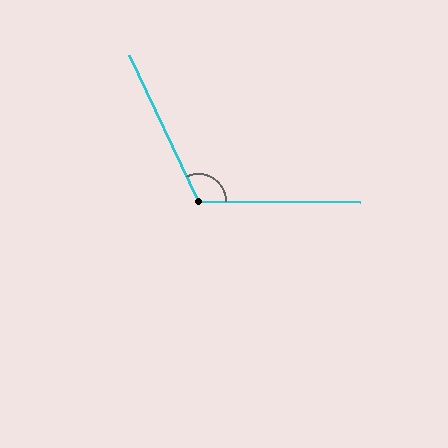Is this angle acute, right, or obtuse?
It is obtuse.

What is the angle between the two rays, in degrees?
Approximately 116 degrees.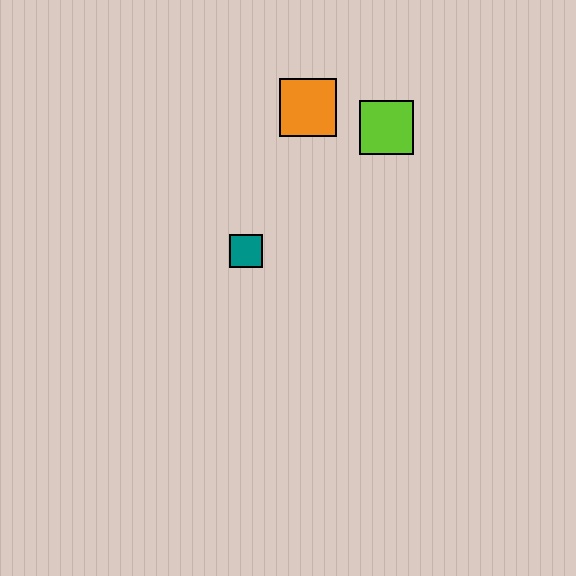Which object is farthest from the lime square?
The teal square is farthest from the lime square.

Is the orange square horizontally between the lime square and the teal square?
Yes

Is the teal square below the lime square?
Yes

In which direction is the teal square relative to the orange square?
The teal square is below the orange square.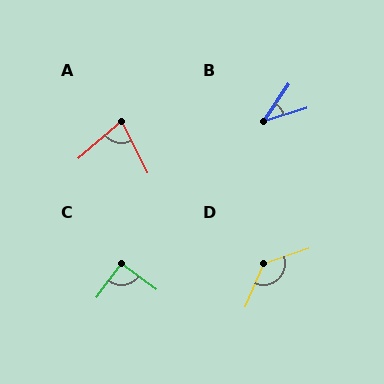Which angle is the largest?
D, at approximately 132 degrees.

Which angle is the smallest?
B, at approximately 39 degrees.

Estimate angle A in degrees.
Approximately 75 degrees.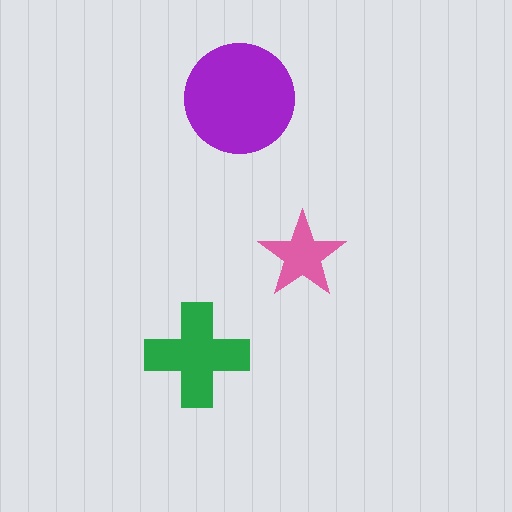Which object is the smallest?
The pink star.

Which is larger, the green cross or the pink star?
The green cross.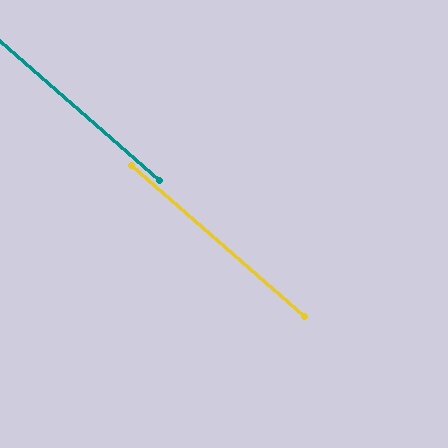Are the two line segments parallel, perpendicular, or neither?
Parallel — their directions differ by only 0.4°.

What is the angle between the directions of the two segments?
Approximately 0 degrees.